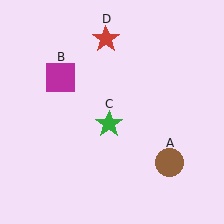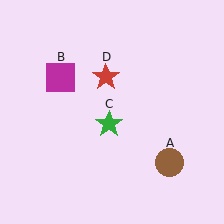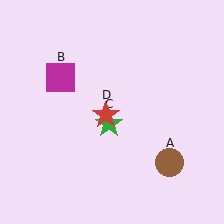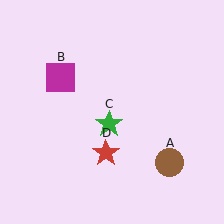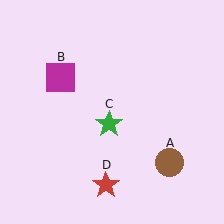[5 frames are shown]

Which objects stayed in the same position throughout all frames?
Brown circle (object A) and magenta square (object B) and green star (object C) remained stationary.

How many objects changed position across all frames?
1 object changed position: red star (object D).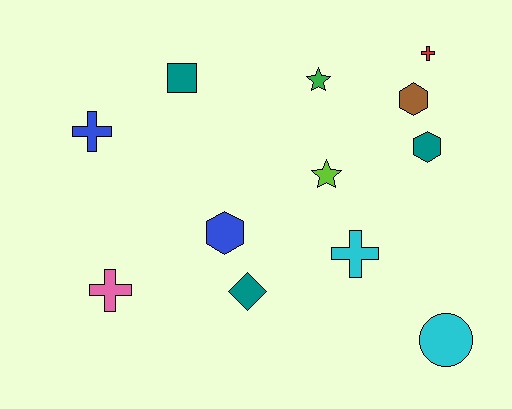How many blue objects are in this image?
There are 2 blue objects.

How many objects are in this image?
There are 12 objects.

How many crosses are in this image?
There are 4 crosses.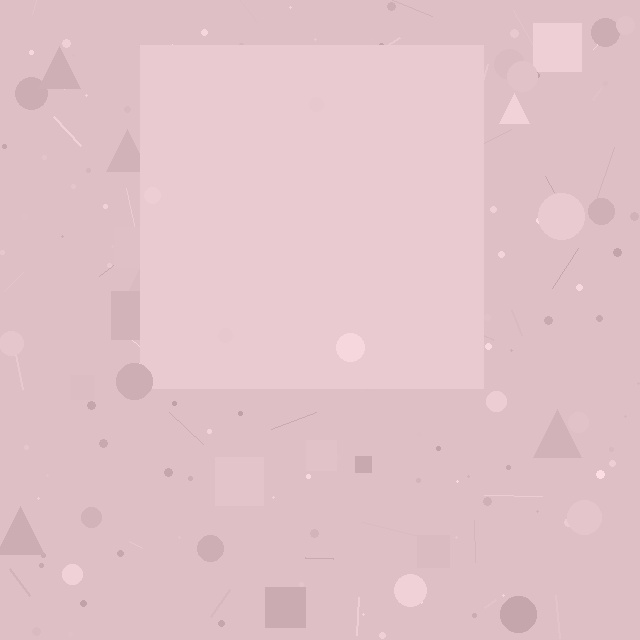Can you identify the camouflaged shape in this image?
The camouflaged shape is a square.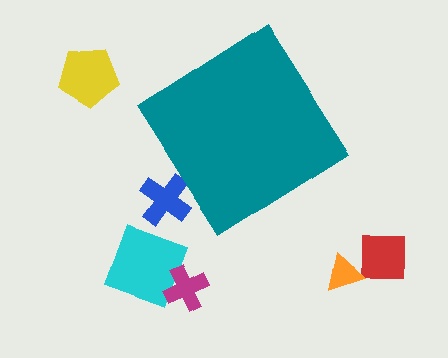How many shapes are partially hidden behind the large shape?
1 shape is partially hidden.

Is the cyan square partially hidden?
No, the cyan square is fully visible.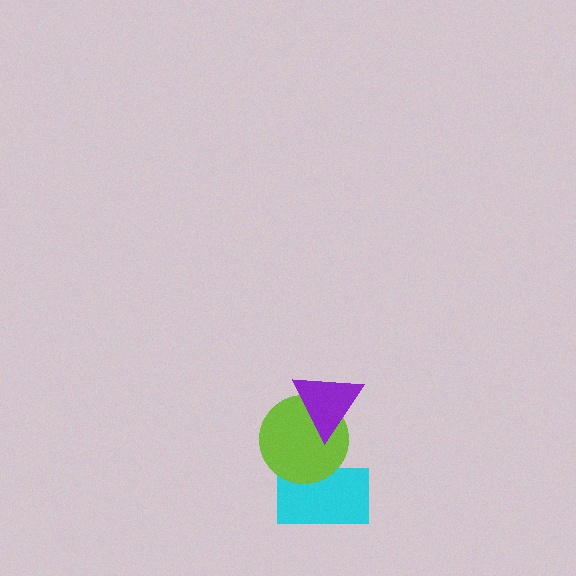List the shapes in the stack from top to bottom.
From top to bottom: the purple triangle, the lime circle, the cyan rectangle.